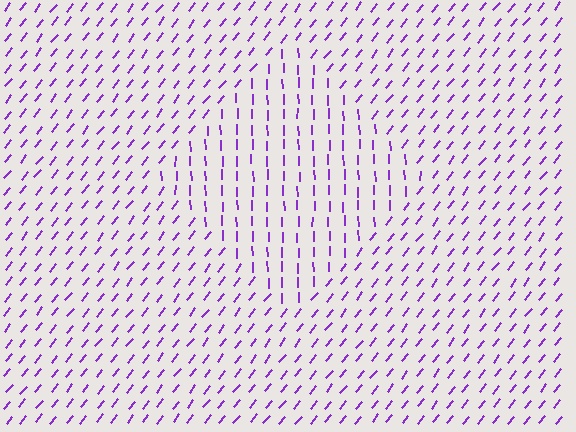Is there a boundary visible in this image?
Yes, there is a texture boundary formed by a change in line orientation.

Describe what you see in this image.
The image is filled with small purple line segments. A diamond region in the image has lines oriented differently from the surrounding lines, creating a visible texture boundary.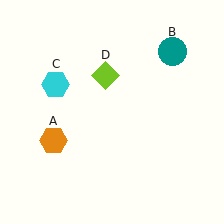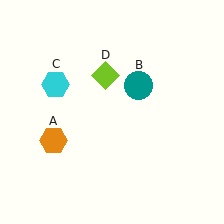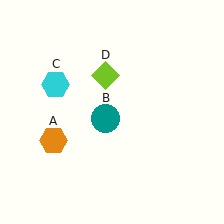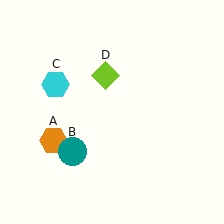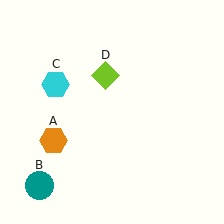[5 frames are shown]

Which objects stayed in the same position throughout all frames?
Orange hexagon (object A) and cyan hexagon (object C) and lime diamond (object D) remained stationary.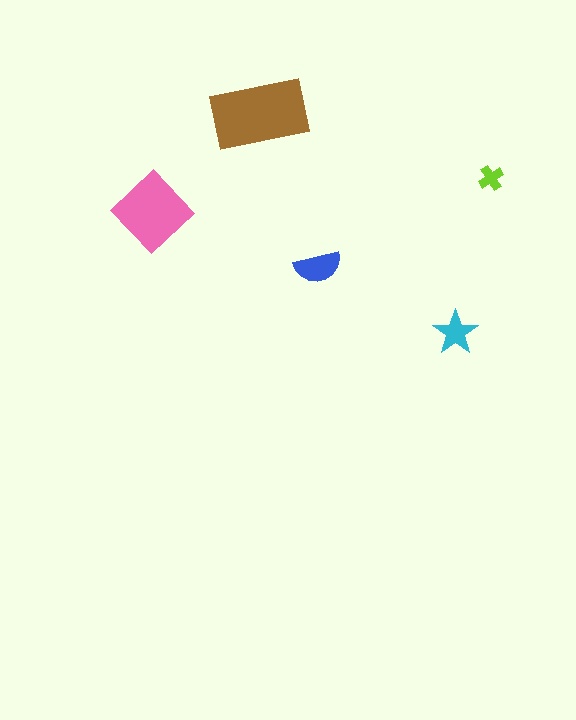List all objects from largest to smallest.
The brown rectangle, the pink diamond, the blue semicircle, the cyan star, the lime cross.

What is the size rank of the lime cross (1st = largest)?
5th.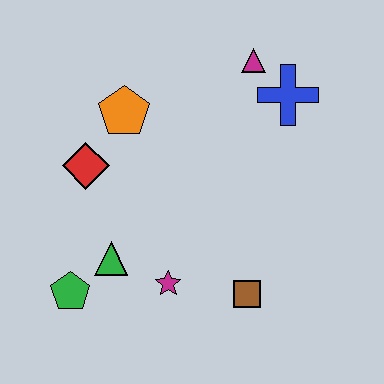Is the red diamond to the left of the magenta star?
Yes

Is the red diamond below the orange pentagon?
Yes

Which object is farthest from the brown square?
The magenta triangle is farthest from the brown square.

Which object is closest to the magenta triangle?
The blue cross is closest to the magenta triangle.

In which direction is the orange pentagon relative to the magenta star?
The orange pentagon is above the magenta star.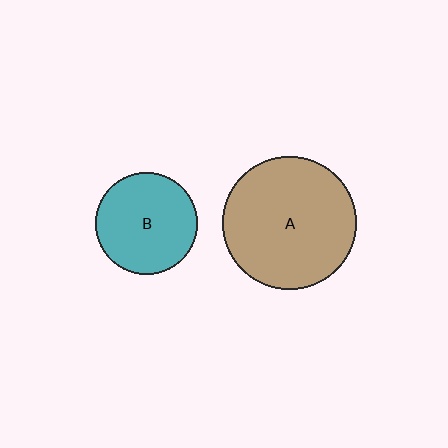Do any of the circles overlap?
No, none of the circles overlap.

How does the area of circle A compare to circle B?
Approximately 1.7 times.